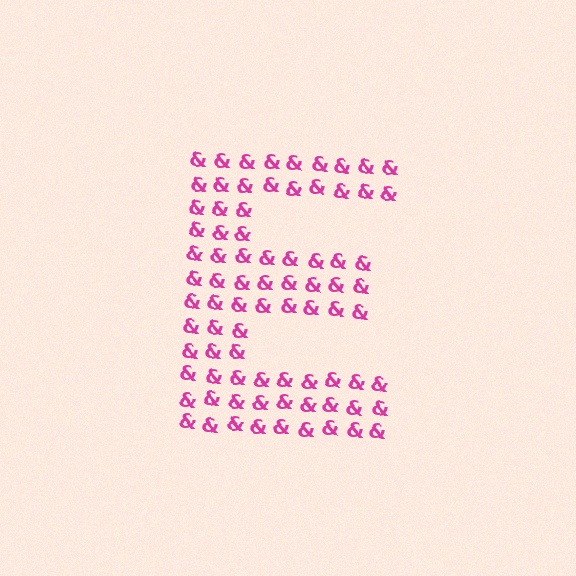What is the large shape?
The large shape is the letter E.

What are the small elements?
The small elements are ampersands.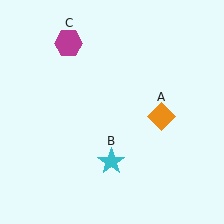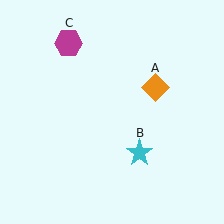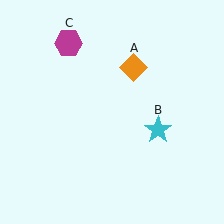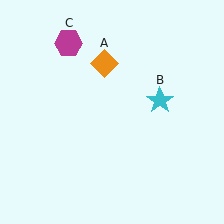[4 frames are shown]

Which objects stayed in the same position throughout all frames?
Magenta hexagon (object C) remained stationary.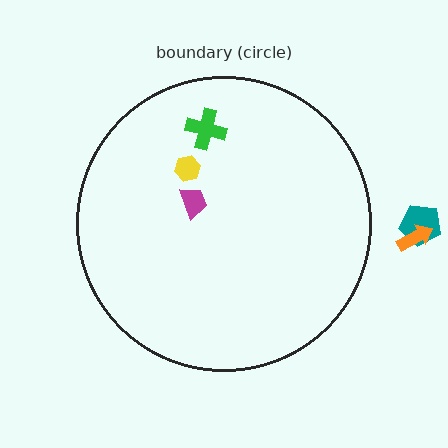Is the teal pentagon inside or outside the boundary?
Outside.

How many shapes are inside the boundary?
3 inside, 2 outside.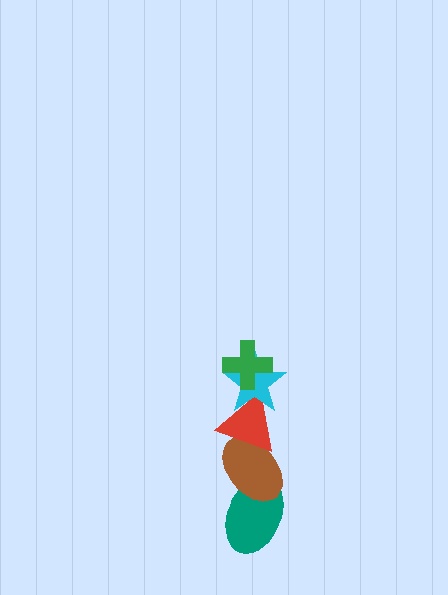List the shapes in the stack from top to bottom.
From top to bottom: the green cross, the cyan star, the red triangle, the brown ellipse, the teal ellipse.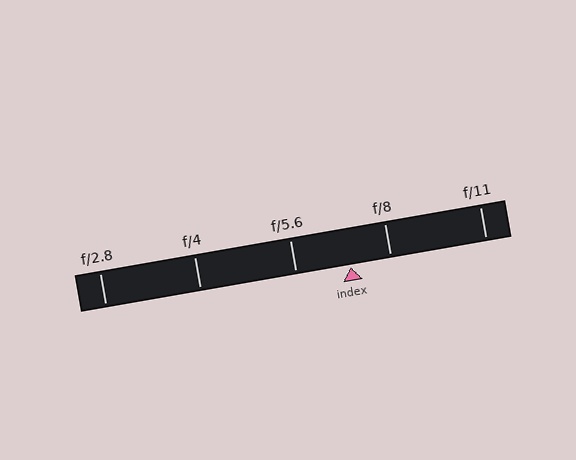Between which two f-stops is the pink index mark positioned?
The index mark is between f/5.6 and f/8.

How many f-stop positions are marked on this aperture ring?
There are 5 f-stop positions marked.